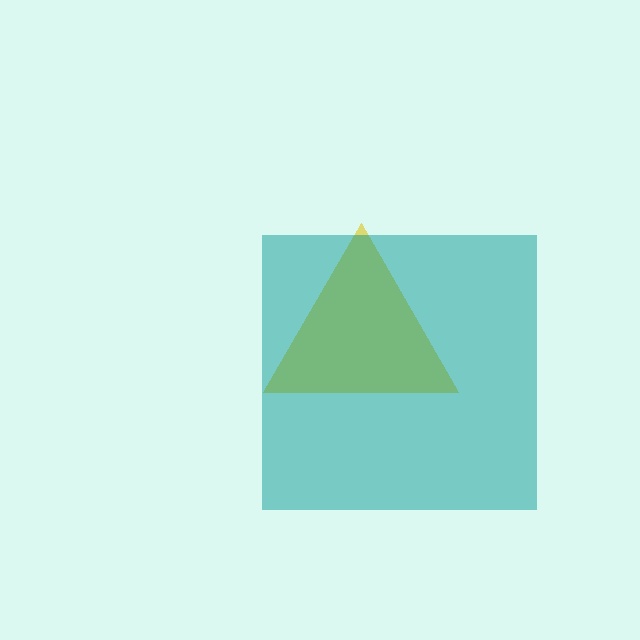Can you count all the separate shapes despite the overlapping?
Yes, there are 2 separate shapes.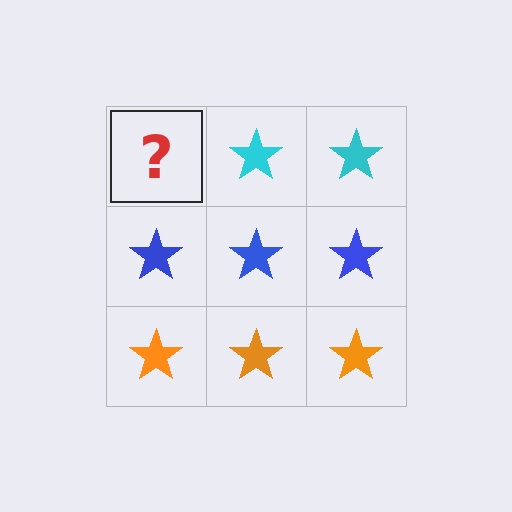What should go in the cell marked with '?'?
The missing cell should contain a cyan star.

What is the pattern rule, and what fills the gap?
The rule is that each row has a consistent color. The gap should be filled with a cyan star.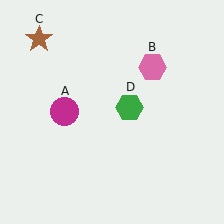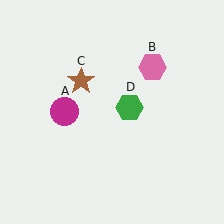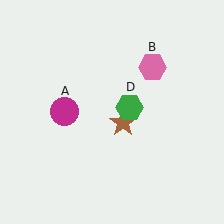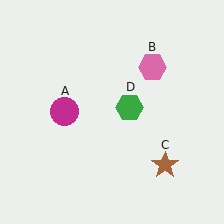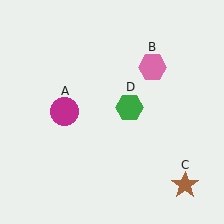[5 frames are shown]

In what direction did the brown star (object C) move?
The brown star (object C) moved down and to the right.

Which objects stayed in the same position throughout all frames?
Magenta circle (object A) and pink hexagon (object B) and green hexagon (object D) remained stationary.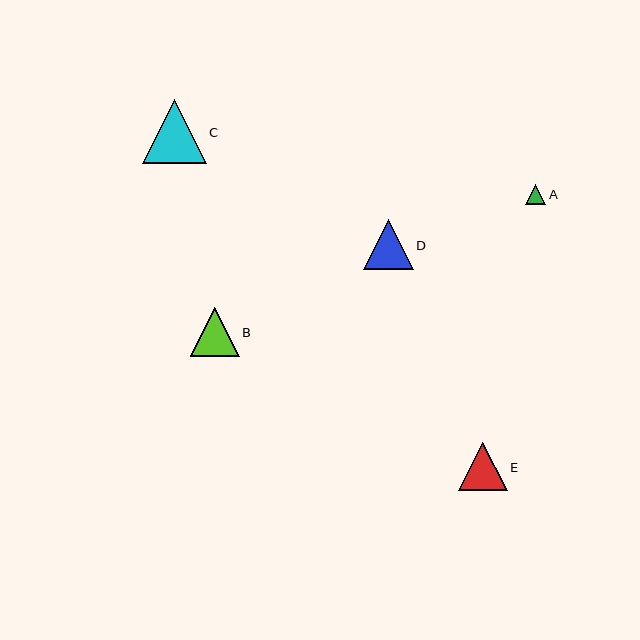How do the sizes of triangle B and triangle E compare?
Triangle B and triangle E are approximately the same size.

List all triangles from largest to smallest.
From largest to smallest: C, D, B, E, A.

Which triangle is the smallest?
Triangle A is the smallest with a size of approximately 20 pixels.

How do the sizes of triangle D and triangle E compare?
Triangle D and triangle E are approximately the same size.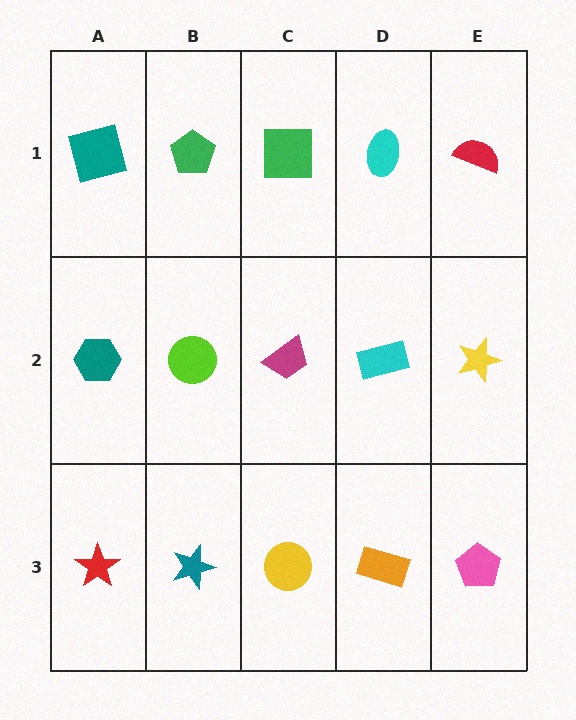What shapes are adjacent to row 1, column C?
A magenta trapezoid (row 2, column C), a green pentagon (row 1, column B), a cyan ellipse (row 1, column D).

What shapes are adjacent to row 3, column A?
A teal hexagon (row 2, column A), a teal star (row 3, column B).